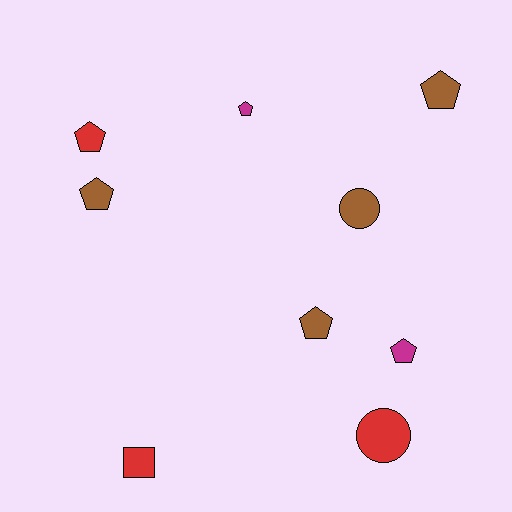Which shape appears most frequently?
Pentagon, with 6 objects.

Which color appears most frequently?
Brown, with 4 objects.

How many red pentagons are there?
There is 1 red pentagon.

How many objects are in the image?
There are 9 objects.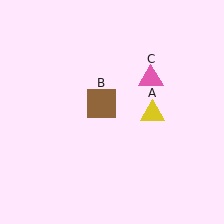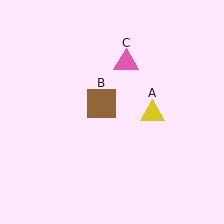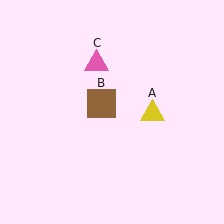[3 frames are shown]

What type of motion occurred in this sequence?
The pink triangle (object C) rotated counterclockwise around the center of the scene.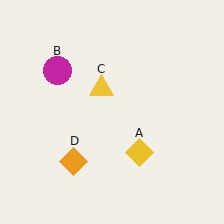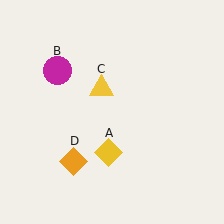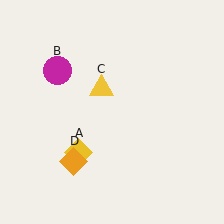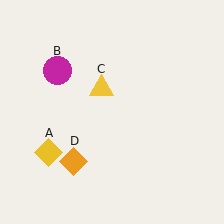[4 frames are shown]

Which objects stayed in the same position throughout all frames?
Magenta circle (object B) and yellow triangle (object C) and orange diamond (object D) remained stationary.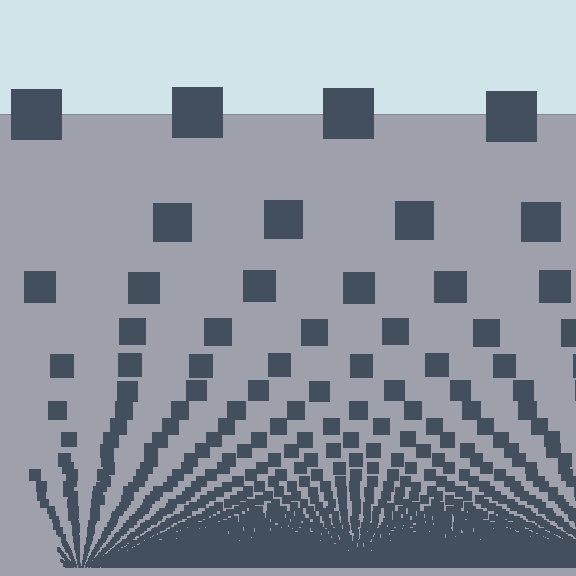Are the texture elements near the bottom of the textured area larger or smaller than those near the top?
Smaller. The gradient is inverted — elements near the bottom are smaller and denser.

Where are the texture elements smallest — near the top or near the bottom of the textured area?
Near the bottom.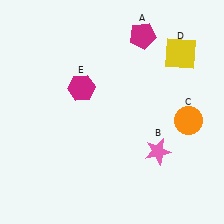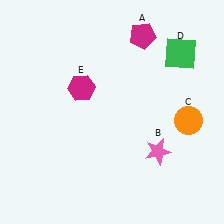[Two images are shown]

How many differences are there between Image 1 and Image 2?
There is 1 difference between the two images.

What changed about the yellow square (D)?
In Image 1, D is yellow. In Image 2, it changed to green.